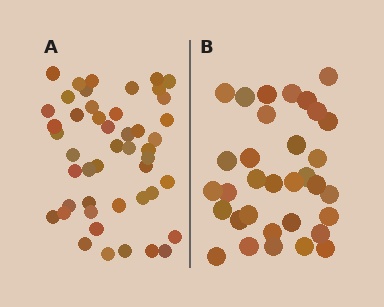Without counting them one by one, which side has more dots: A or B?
Region A (the left region) has more dots.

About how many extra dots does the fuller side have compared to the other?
Region A has approximately 15 more dots than region B.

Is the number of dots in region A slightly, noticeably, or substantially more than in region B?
Region A has noticeably more, but not dramatically so. The ratio is roughly 1.4 to 1.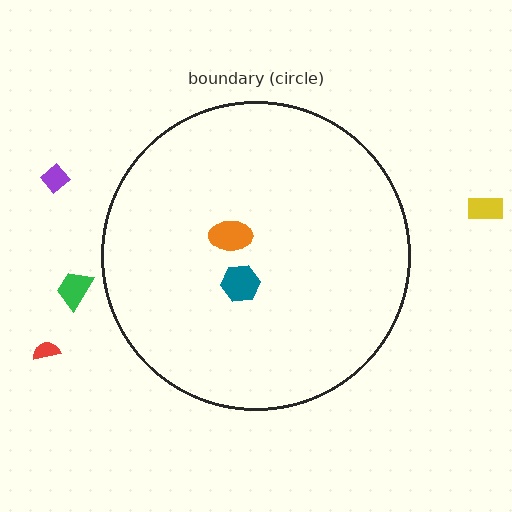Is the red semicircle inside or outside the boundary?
Outside.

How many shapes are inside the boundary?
2 inside, 4 outside.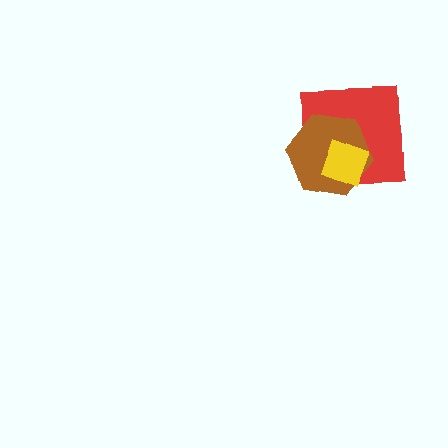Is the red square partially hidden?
Yes, it is partially covered by another shape.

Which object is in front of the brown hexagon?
The yellow diamond is in front of the brown hexagon.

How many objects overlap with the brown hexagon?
2 objects overlap with the brown hexagon.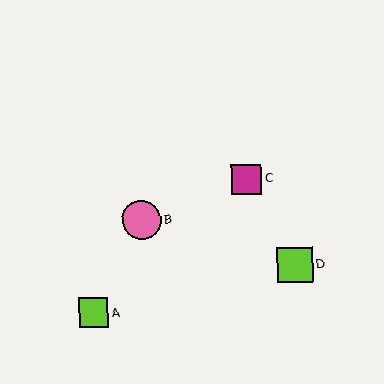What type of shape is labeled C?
Shape C is a magenta square.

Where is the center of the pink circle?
The center of the pink circle is at (141, 220).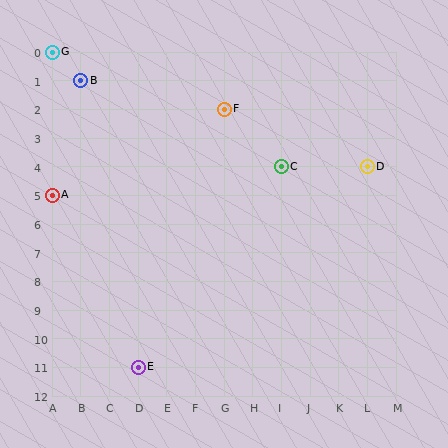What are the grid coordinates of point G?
Point G is at grid coordinates (A, 0).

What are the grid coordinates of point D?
Point D is at grid coordinates (L, 4).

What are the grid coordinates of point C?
Point C is at grid coordinates (I, 4).